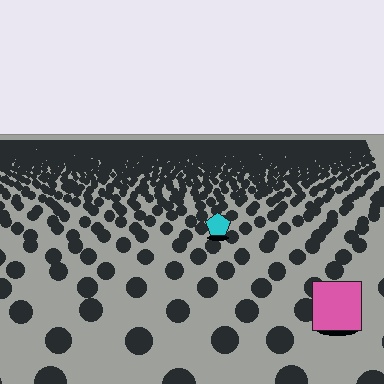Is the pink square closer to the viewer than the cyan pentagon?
Yes. The pink square is closer — you can tell from the texture gradient: the ground texture is coarser near it.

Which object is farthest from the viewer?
The cyan pentagon is farthest from the viewer. It appears smaller and the ground texture around it is denser.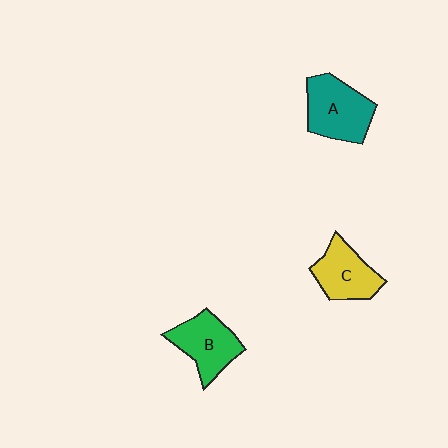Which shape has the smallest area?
Shape C (yellow).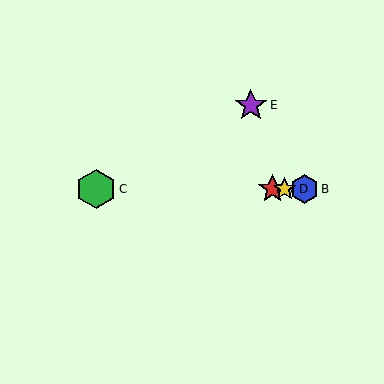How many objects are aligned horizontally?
4 objects (A, B, C, D) are aligned horizontally.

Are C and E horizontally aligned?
No, C is at y≈189 and E is at y≈105.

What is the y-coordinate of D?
Object D is at y≈189.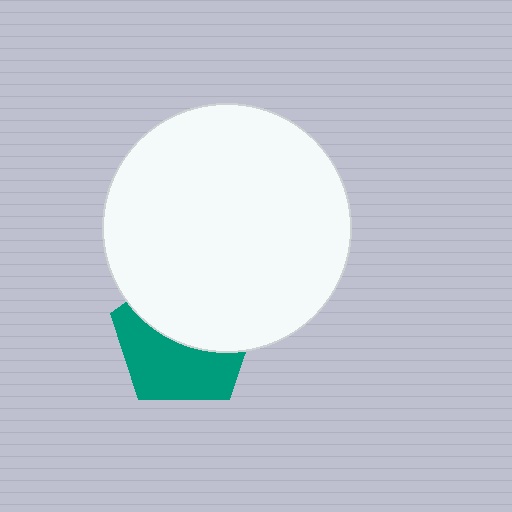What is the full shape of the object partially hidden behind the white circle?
The partially hidden object is a teal pentagon.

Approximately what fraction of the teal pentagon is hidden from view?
Roughly 51% of the teal pentagon is hidden behind the white circle.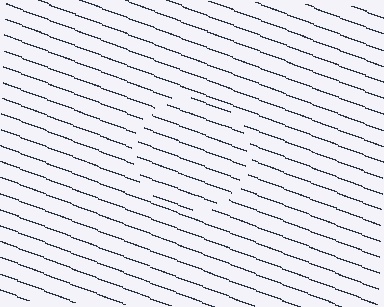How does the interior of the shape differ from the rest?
The interior of the shape contains the same grating, shifted by half a period — the contour is defined by the phase discontinuity where line-ends from the inner and outer gratings abut.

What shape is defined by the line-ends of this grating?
An illusory circle. The interior of the shape contains the same grating, shifted by half a period — the contour is defined by the phase discontinuity where line-ends from the inner and outer gratings abut.